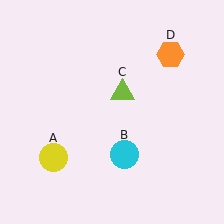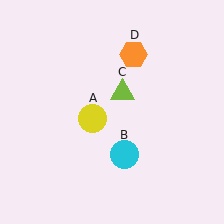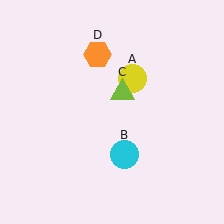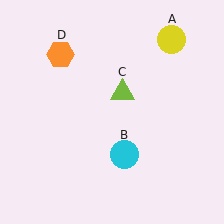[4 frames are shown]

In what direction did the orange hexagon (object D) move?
The orange hexagon (object D) moved left.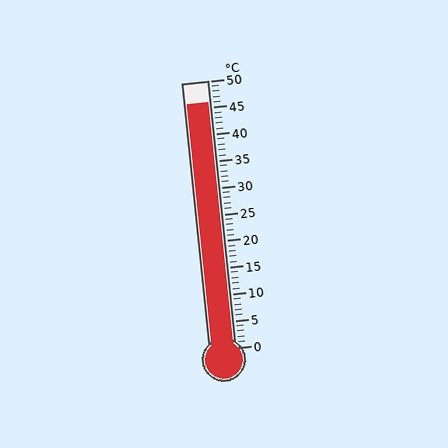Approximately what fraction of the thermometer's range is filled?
The thermometer is filled to approximately 90% of its range.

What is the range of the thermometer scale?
The thermometer scale ranges from 0°C to 50°C.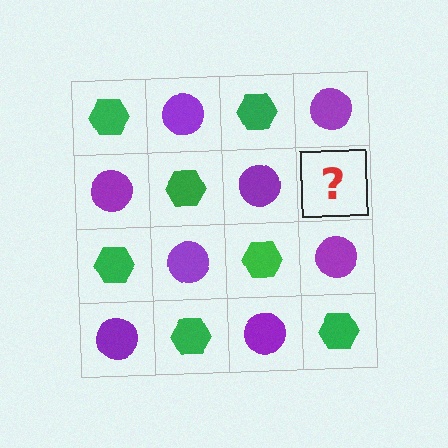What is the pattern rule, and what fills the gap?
The rule is that it alternates green hexagon and purple circle in a checkerboard pattern. The gap should be filled with a green hexagon.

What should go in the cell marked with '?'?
The missing cell should contain a green hexagon.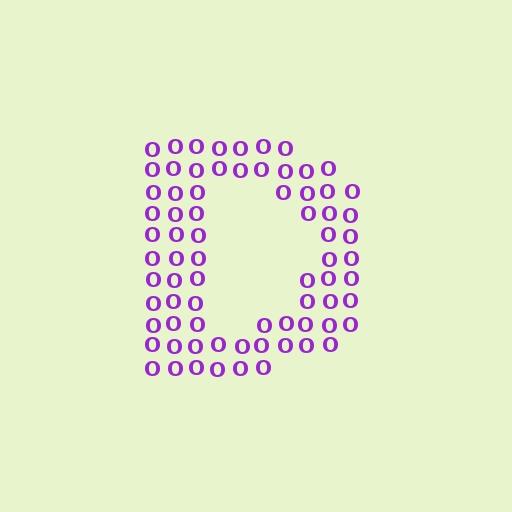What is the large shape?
The large shape is the letter D.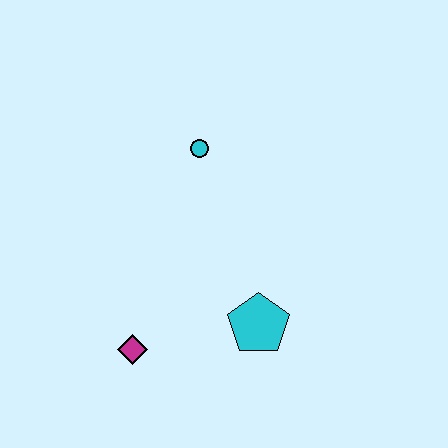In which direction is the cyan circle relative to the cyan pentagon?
The cyan circle is above the cyan pentagon.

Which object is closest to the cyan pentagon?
The magenta diamond is closest to the cyan pentagon.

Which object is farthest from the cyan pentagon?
The cyan circle is farthest from the cyan pentagon.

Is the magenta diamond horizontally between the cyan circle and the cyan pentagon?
No